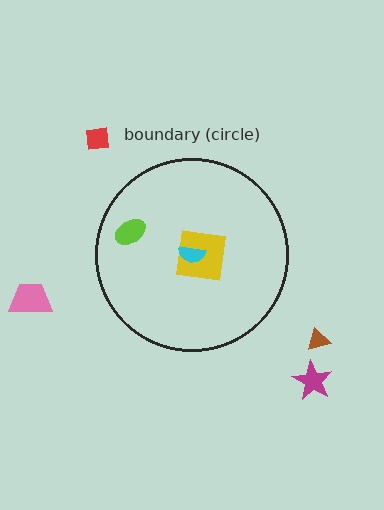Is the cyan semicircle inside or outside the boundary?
Inside.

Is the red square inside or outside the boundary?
Outside.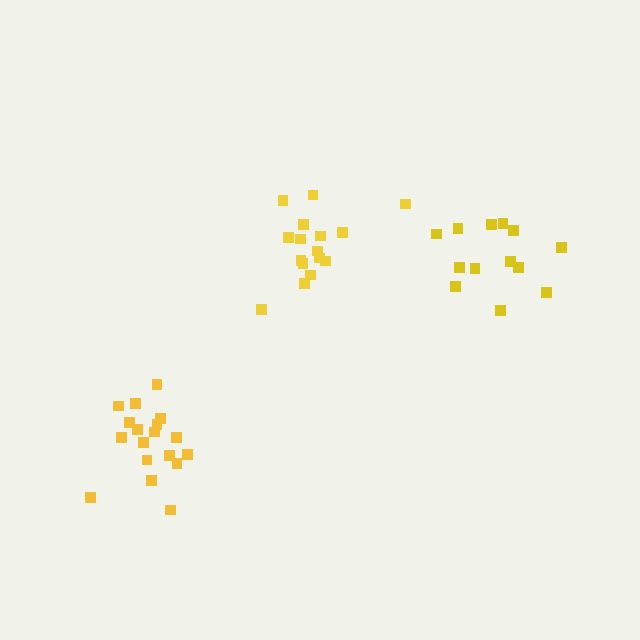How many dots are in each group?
Group 1: 18 dots, Group 2: 16 dots, Group 3: 13 dots (47 total).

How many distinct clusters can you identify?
There are 3 distinct clusters.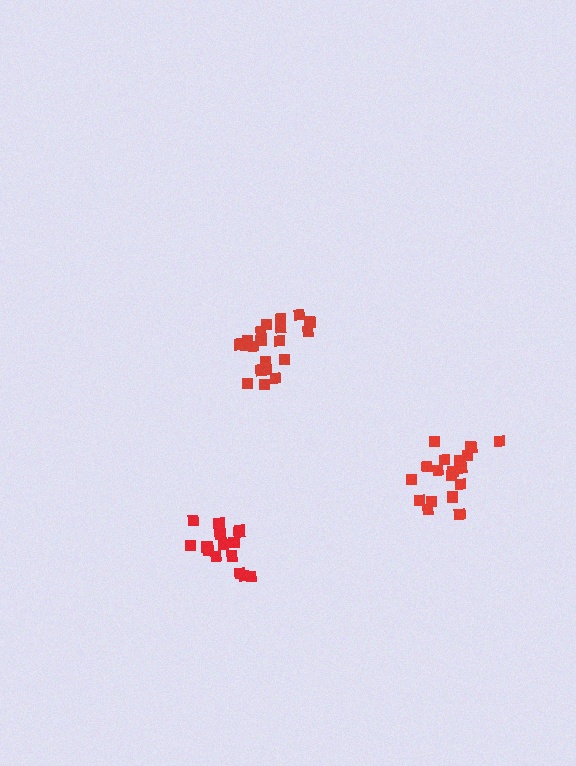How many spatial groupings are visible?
There are 3 spatial groupings.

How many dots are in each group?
Group 1: 19 dots, Group 2: 15 dots, Group 3: 21 dots (55 total).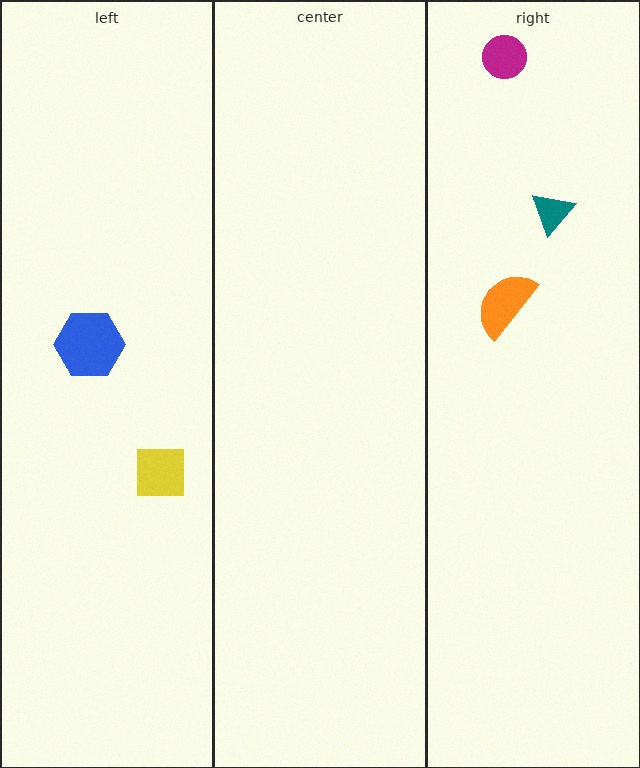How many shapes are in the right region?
3.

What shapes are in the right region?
The teal triangle, the magenta circle, the orange semicircle.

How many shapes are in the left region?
2.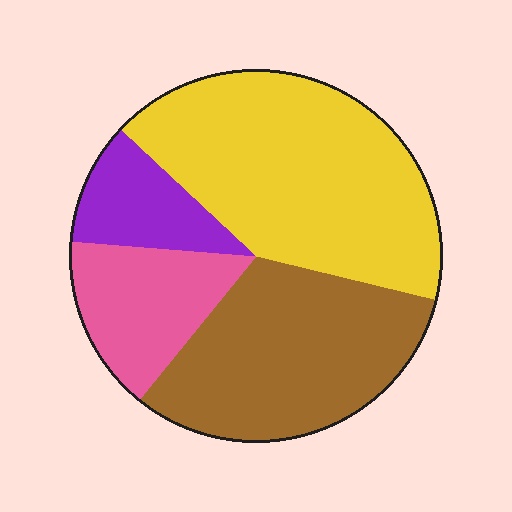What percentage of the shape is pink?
Pink covers 15% of the shape.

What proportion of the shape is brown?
Brown covers 32% of the shape.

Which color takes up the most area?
Yellow, at roughly 40%.